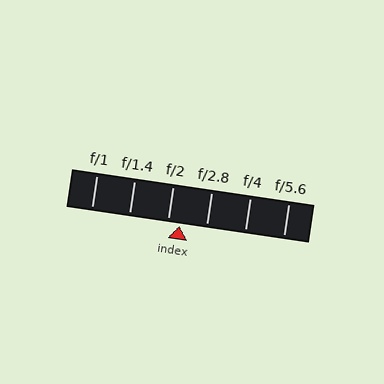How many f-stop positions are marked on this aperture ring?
There are 6 f-stop positions marked.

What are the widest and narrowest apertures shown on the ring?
The widest aperture shown is f/1 and the narrowest is f/5.6.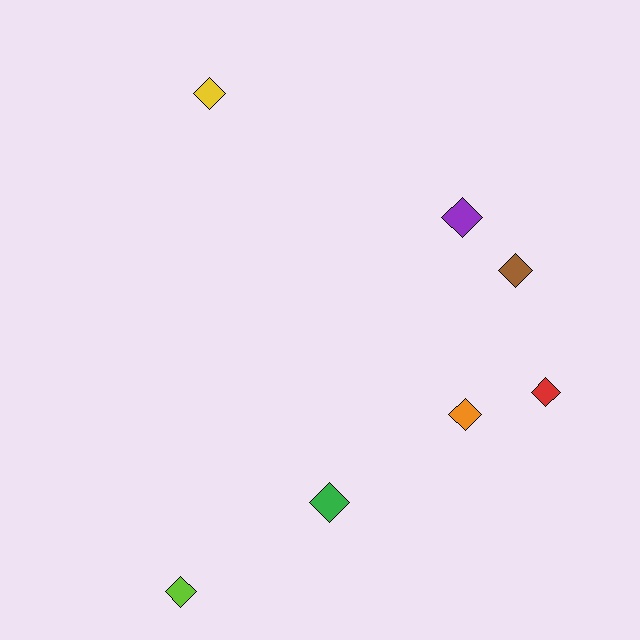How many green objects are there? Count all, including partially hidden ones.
There is 1 green object.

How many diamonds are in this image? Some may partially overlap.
There are 7 diamonds.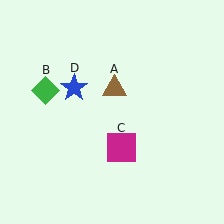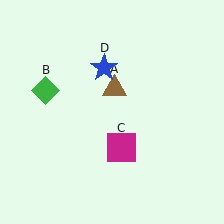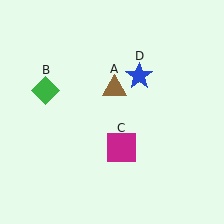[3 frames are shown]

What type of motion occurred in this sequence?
The blue star (object D) rotated clockwise around the center of the scene.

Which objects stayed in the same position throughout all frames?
Brown triangle (object A) and green diamond (object B) and magenta square (object C) remained stationary.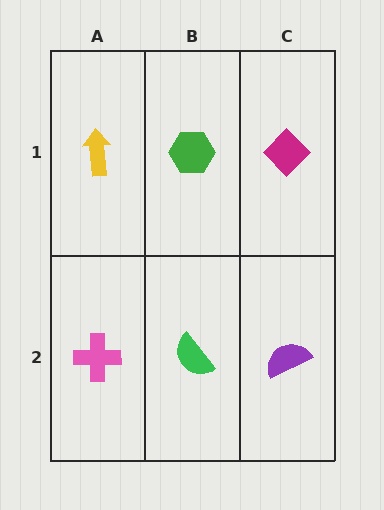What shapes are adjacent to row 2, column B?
A green hexagon (row 1, column B), a pink cross (row 2, column A), a purple semicircle (row 2, column C).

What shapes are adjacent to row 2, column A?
A yellow arrow (row 1, column A), a green semicircle (row 2, column B).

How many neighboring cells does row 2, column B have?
3.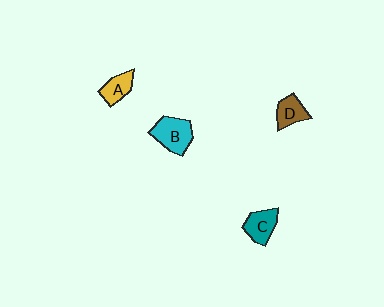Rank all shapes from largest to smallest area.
From largest to smallest: B (cyan), C (teal), D (brown), A (yellow).